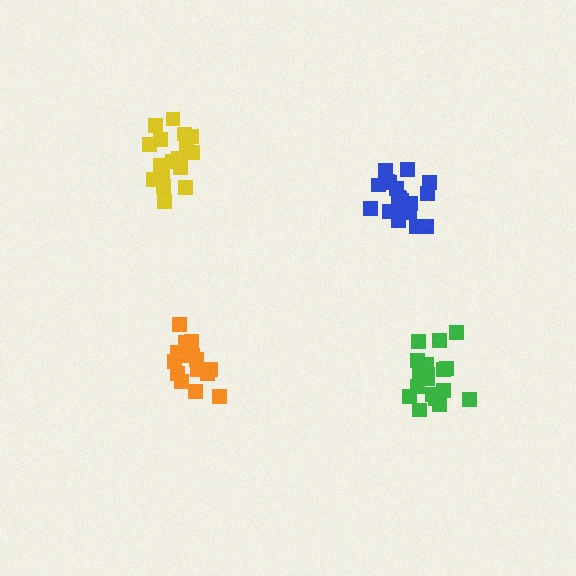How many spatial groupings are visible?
There are 4 spatial groupings.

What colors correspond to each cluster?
The clusters are colored: orange, yellow, blue, green.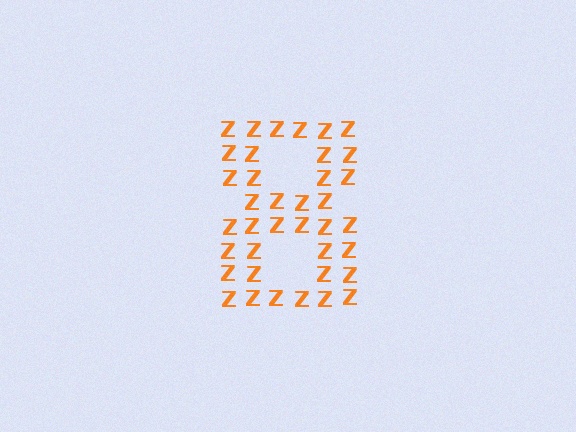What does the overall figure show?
The overall figure shows the digit 8.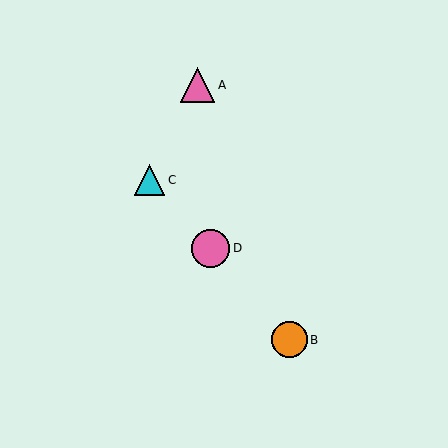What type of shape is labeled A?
Shape A is a pink triangle.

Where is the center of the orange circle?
The center of the orange circle is at (289, 340).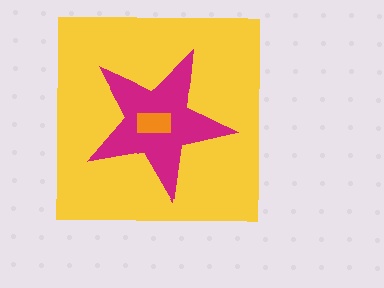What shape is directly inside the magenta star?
The orange rectangle.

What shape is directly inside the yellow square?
The magenta star.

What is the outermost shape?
The yellow square.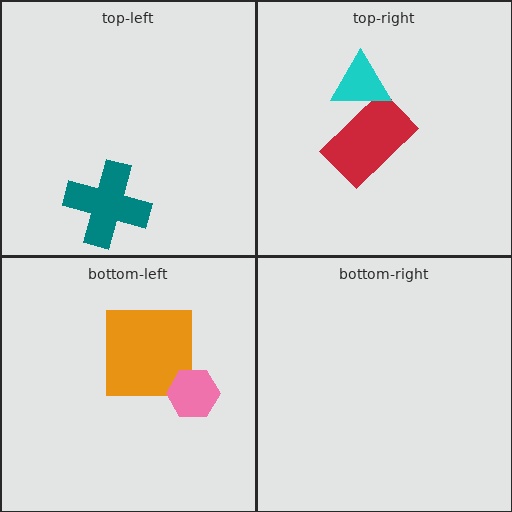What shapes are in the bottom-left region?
The orange square, the pink hexagon.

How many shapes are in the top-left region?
1.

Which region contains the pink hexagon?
The bottom-left region.